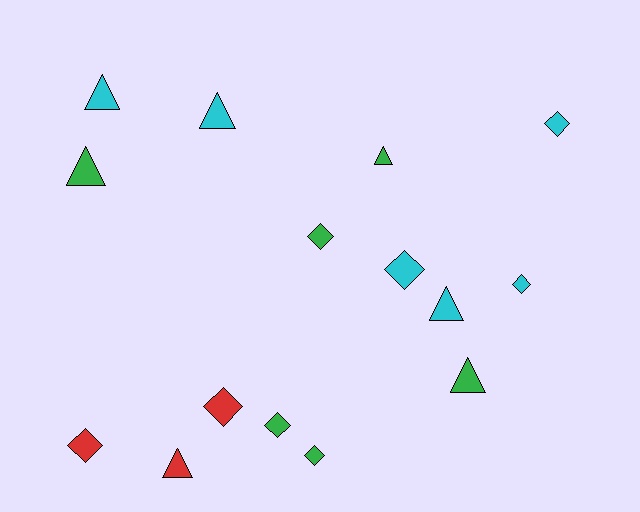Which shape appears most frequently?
Diamond, with 8 objects.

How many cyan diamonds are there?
There are 3 cyan diamonds.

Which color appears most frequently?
Cyan, with 6 objects.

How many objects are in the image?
There are 15 objects.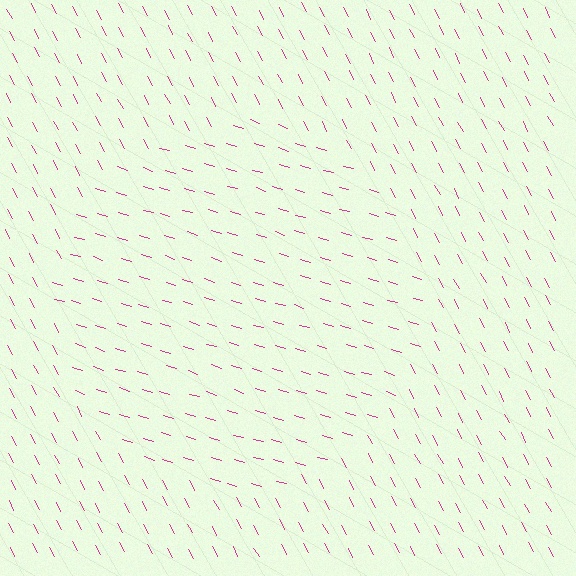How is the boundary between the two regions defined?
The boundary is defined purely by a change in line orientation (approximately 45 degrees difference). All lines are the same color and thickness.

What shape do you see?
I see a circle.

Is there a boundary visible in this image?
Yes, there is a texture boundary formed by a change in line orientation.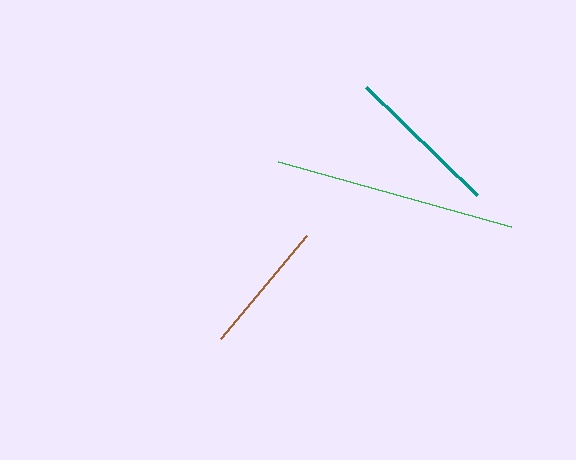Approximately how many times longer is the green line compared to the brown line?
The green line is approximately 1.8 times the length of the brown line.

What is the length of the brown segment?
The brown segment is approximately 135 pixels long.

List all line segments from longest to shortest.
From longest to shortest: green, teal, brown.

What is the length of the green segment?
The green segment is approximately 242 pixels long.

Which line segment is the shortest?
The brown line is the shortest at approximately 135 pixels.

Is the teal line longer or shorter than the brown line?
The teal line is longer than the brown line.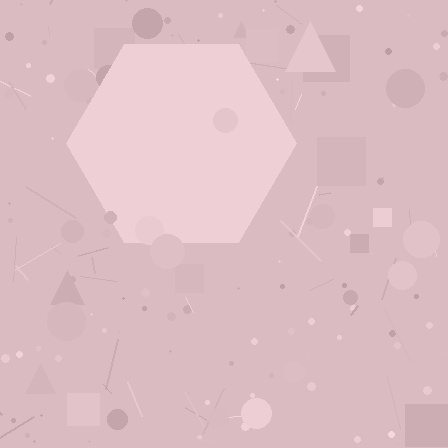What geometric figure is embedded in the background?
A hexagon is embedded in the background.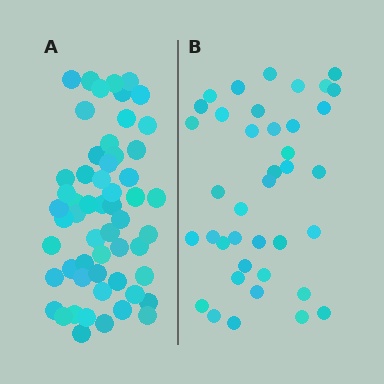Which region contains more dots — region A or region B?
Region A (the left region) has more dots.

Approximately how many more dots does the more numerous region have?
Region A has approximately 15 more dots than region B.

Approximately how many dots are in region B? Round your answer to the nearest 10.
About 40 dots. (The exact count is 39, which rounds to 40.)